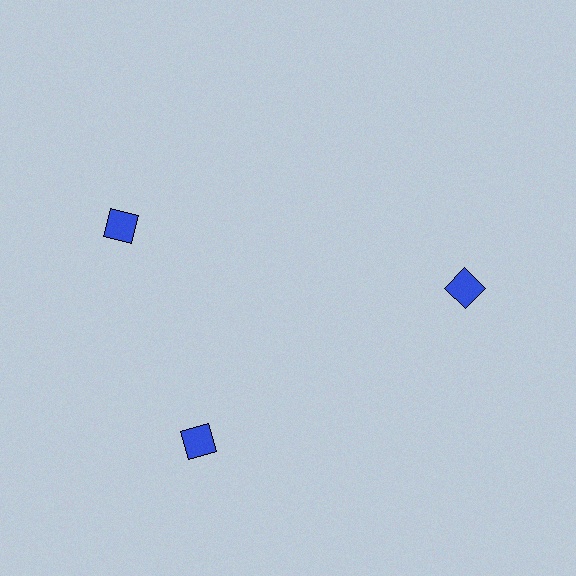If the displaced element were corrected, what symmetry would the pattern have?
It would have 3-fold rotational symmetry — the pattern would map onto itself every 120 degrees.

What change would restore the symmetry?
The symmetry would be restored by rotating it back into even spacing with its neighbors so that all 3 squares sit at equal angles and equal distance from the center.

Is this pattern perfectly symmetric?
No. The 3 blue squares are arranged in a ring, but one element near the 11 o'clock position is rotated out of alignment along the ring, breaking the 3-fold rotational symmetry.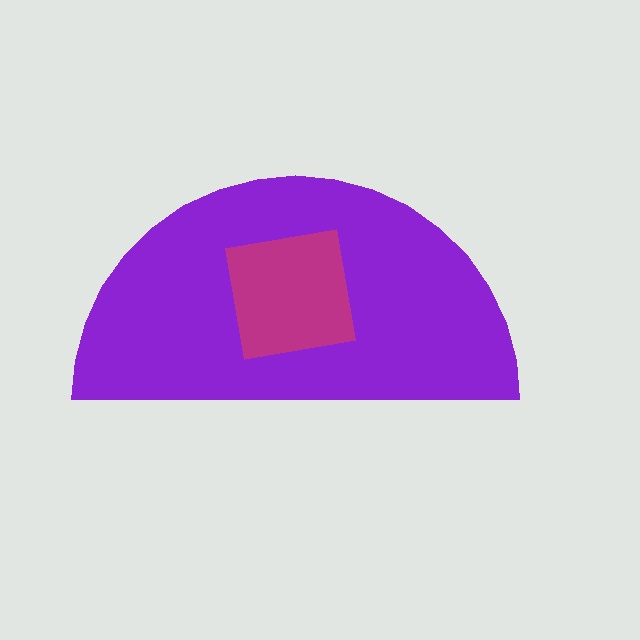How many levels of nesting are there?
2.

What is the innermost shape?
The magenta square.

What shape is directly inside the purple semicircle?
The magenta square.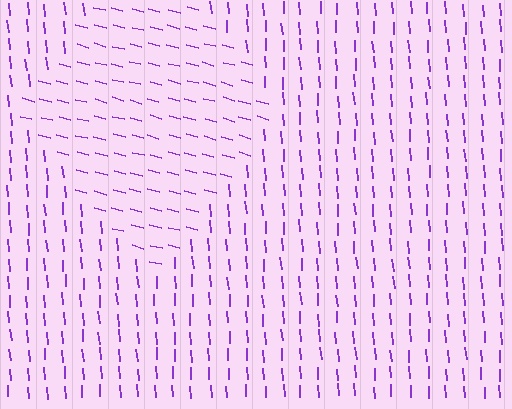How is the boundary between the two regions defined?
The boundary is defined purely by a change in line orientation (approximately 71 degrees difference). All lines are the same color and thickness.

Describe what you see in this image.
The image is filled with small purple line segments. A diamond region in the image has lines oriented differently from the surrounding lines, creating a visible texture boundary.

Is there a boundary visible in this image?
Yes, there is a texture boundary formed by a change in line orientation.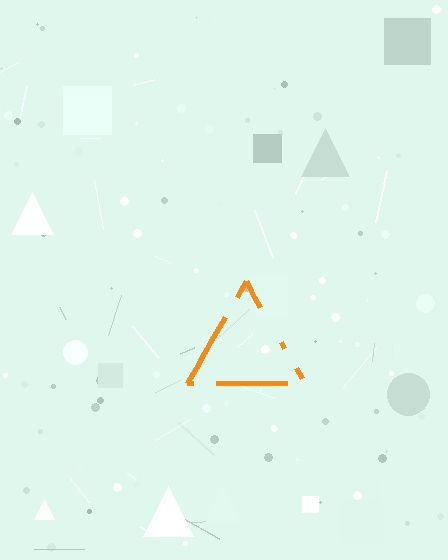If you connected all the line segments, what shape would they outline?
They would outline a triangle.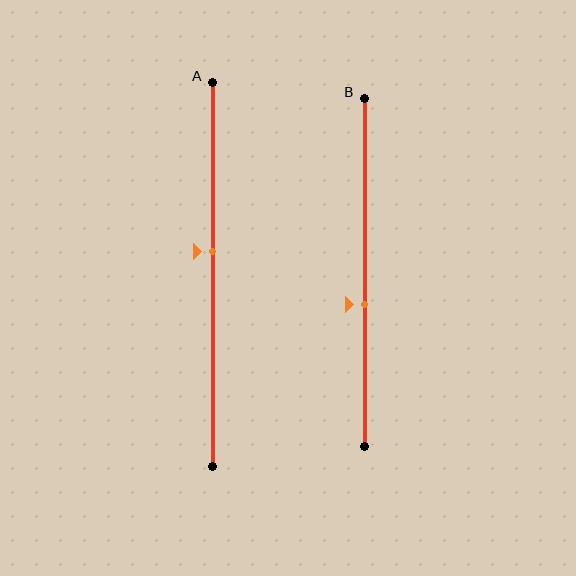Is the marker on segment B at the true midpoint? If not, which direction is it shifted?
No, the marker on segment B is shifted downward by about 9% of the segment length.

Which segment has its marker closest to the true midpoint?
Segment A has its marker closest to the true midpoint.